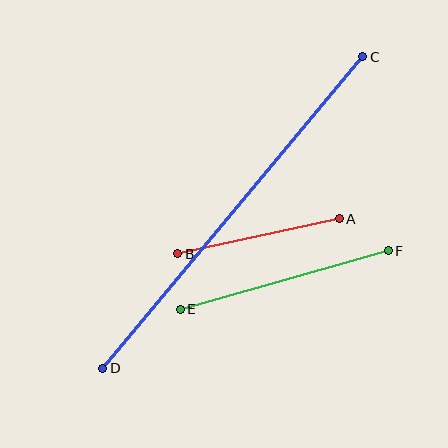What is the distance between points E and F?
The distance is approximately 216 pixels.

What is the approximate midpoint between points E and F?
The midpoint is at approximately (284, 280) pixels.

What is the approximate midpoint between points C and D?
The midpoint is at approximately (233, 212) pixels.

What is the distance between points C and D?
The distance is approximately 406 pixels.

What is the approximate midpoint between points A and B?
The midpoint is at approximately (259, 236) pixels.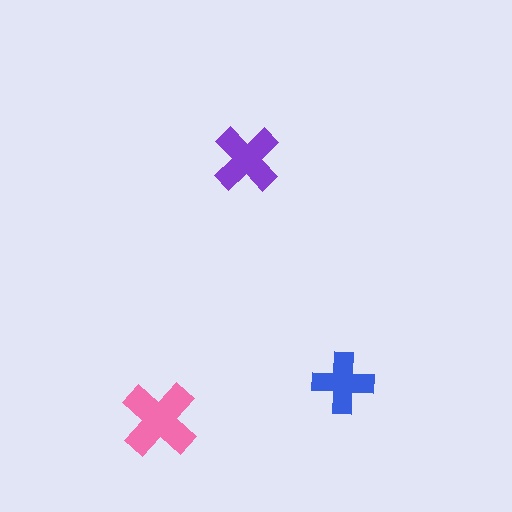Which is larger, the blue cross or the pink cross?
The pink one.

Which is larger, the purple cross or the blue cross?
The purple one.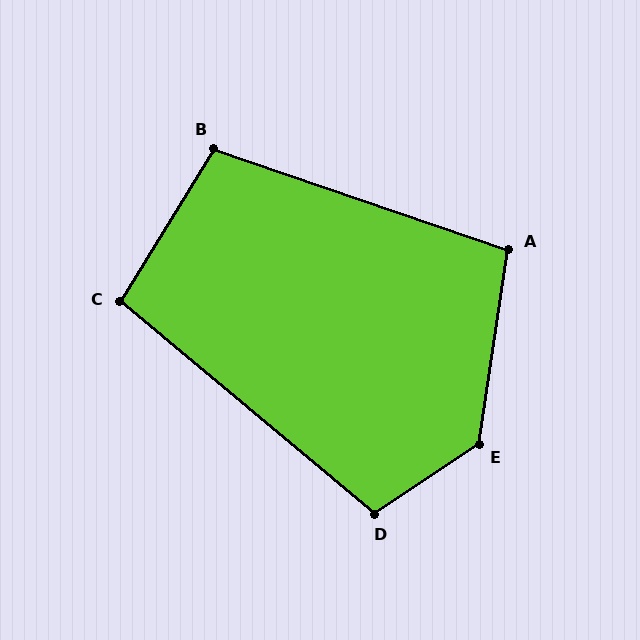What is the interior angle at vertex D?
Approximately 106 degrees (obtuse).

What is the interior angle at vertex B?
Approximately 103 degrees (obtuse).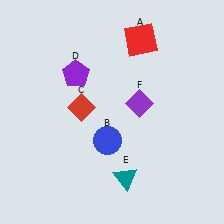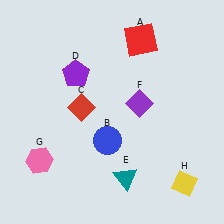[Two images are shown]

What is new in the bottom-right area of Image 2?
A yellow diamond (H) was added in the bottom-right area of Image 2.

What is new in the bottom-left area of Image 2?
A pink hexagon (G) was added in the bottom-left area of Image 2.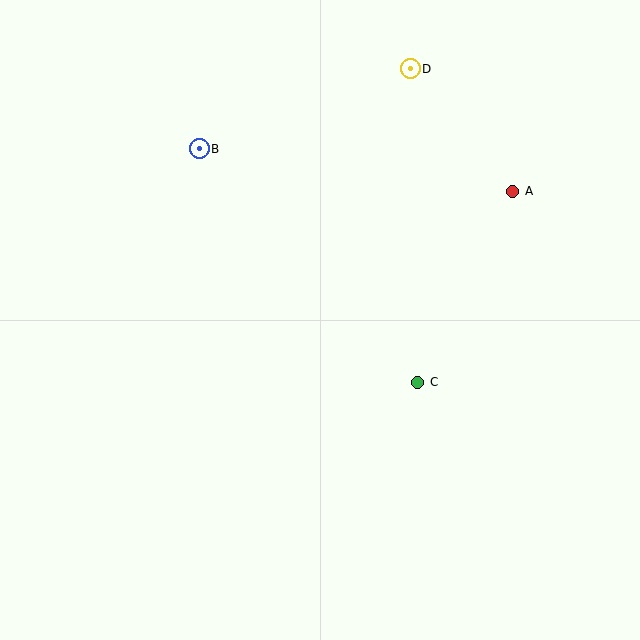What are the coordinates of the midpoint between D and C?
The midpoint between D and C is at (414, 226).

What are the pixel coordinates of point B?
Point B is at (199, 149).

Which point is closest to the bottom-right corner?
Point C is closest to the bottom-right corner.